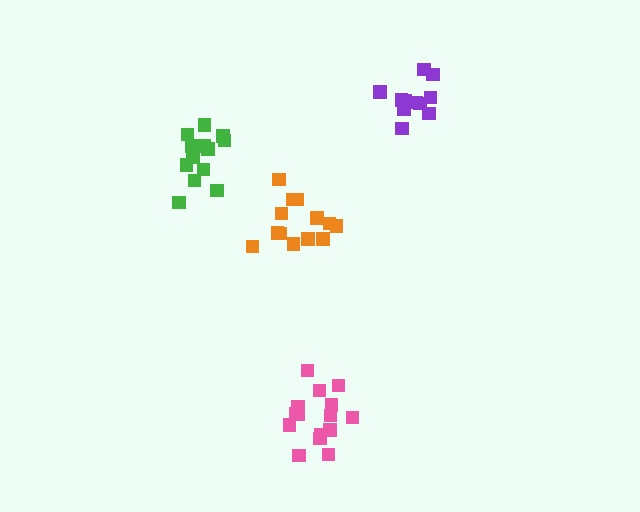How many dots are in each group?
Group 1: 11 dots, Group 2: 14 dots, Group 3: 14 dots, Group 4: 15 dots (54 total).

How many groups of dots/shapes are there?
There are 4 groups.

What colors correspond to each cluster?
The clusters are colored: purple, orange, green, pink.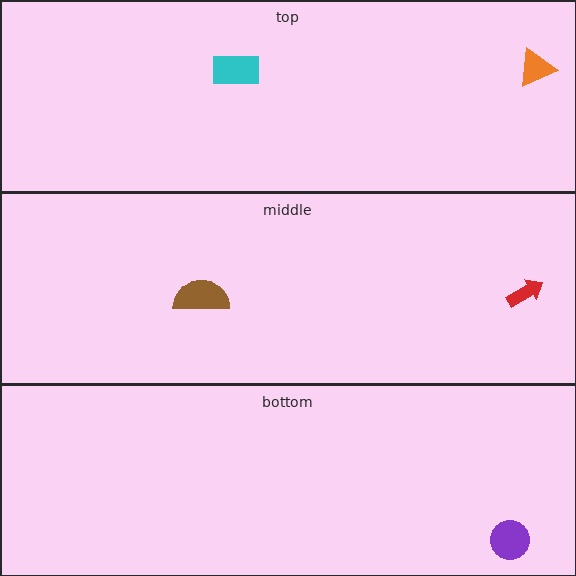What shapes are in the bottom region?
The purple circle.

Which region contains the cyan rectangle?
The top region.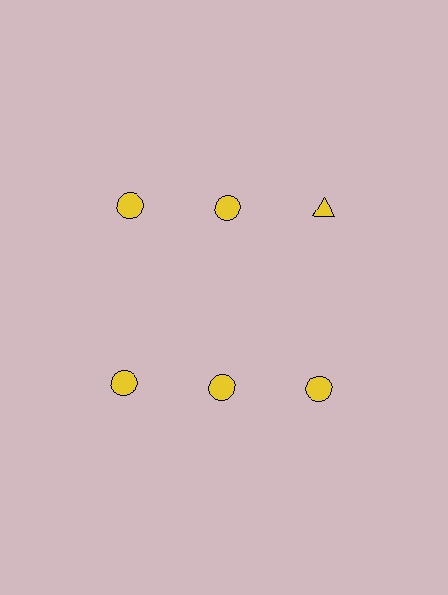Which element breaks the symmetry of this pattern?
The yellow triangle in the top row, center column breaks the symmetry. All other shapes are yellow circles.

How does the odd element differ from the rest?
It has a different shape: triangle instead of circle.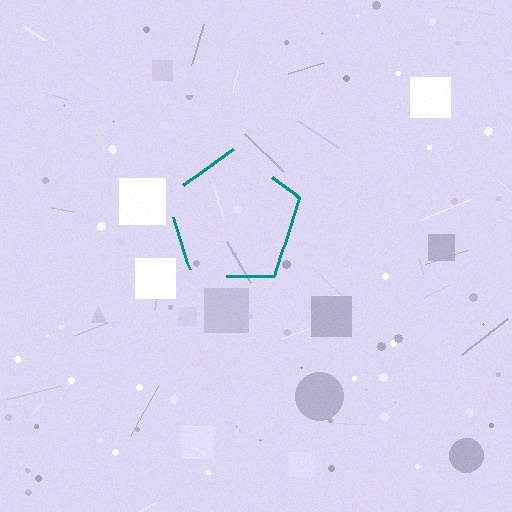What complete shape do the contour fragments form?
The contour fragments form a pentagon.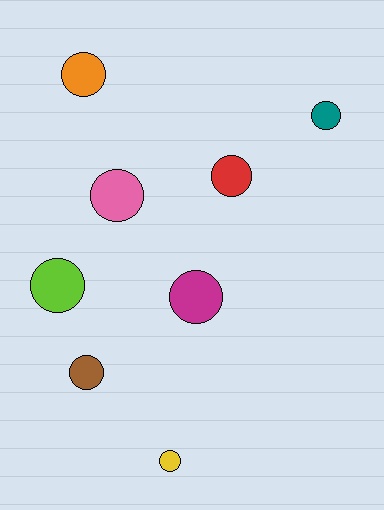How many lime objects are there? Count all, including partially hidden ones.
There is 1 lime object.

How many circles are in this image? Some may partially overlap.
There are 8 circles.